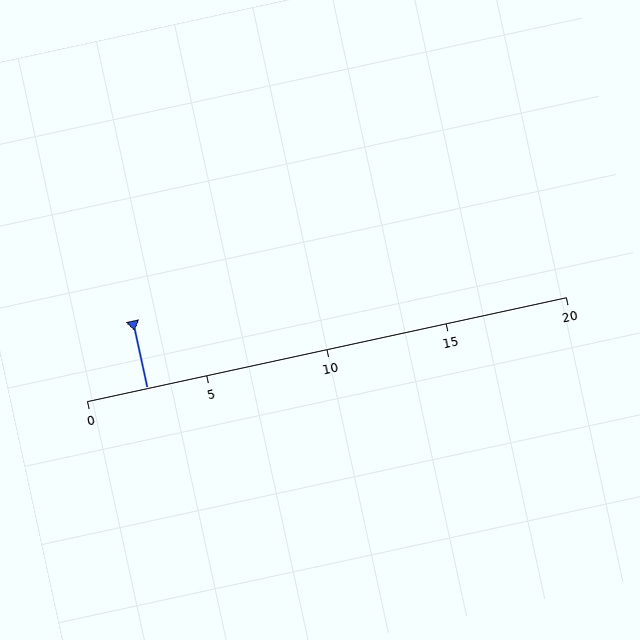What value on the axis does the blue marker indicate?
The marker indicates approximately 2.5.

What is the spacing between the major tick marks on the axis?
The major ticks are spaced 5 apart.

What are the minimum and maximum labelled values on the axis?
The axis runs from 0 to 20.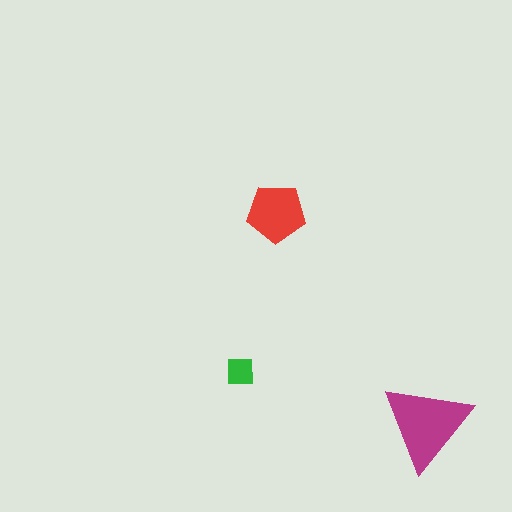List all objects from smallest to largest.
The green square, the red pentagon, the magenta triangle.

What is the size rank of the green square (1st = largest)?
3rd.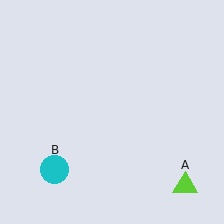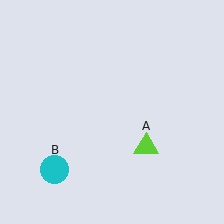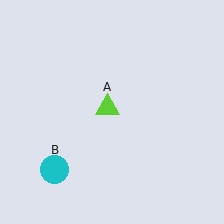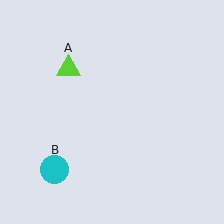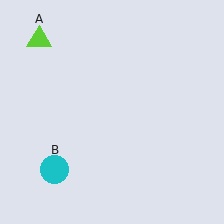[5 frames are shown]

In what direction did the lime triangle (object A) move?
The lime triangle (object A) moved up and to the left.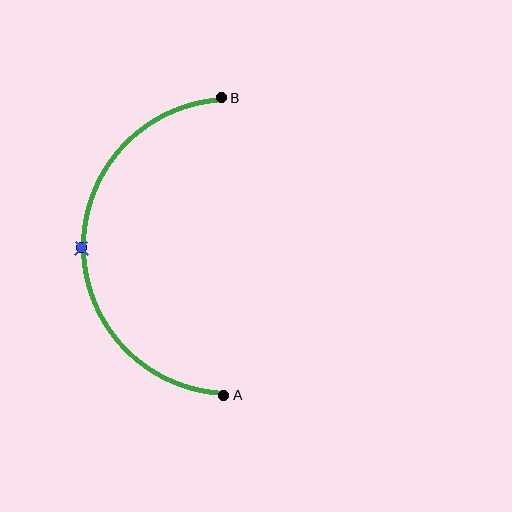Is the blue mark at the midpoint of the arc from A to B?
Yes. The blue mark lies on the arc at equal arc-length from both A and B — it is the arc midpoint.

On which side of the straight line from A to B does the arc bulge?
The arc bulges to the left of the straight line connecting A and B.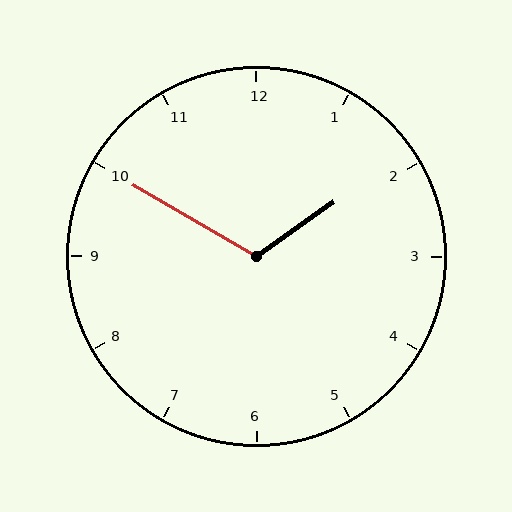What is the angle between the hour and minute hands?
Approximately 115 degrees.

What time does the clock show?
1:50.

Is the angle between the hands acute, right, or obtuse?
It is obtuse.